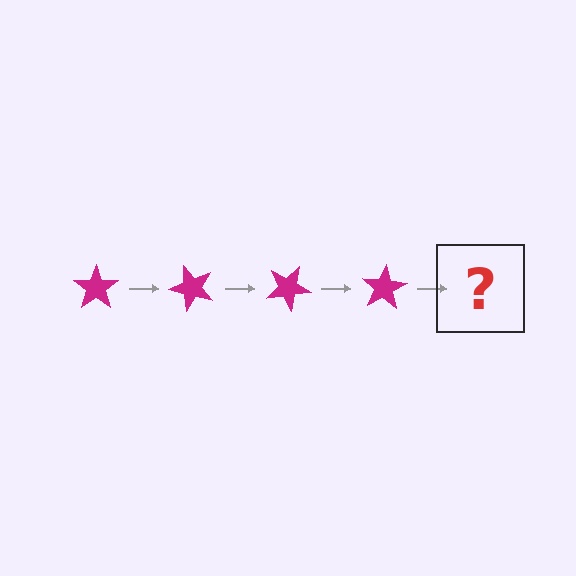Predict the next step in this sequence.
The next step is a magenta star rotated 200 degrees.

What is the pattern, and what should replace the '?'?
The pattern is that the star rotates 50 degrees each step. The '?' should be a magenta star rotated 200 degrees.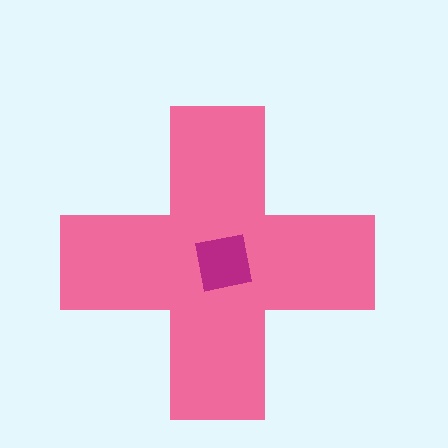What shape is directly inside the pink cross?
The magenta square.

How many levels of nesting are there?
2.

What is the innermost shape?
The magenta square.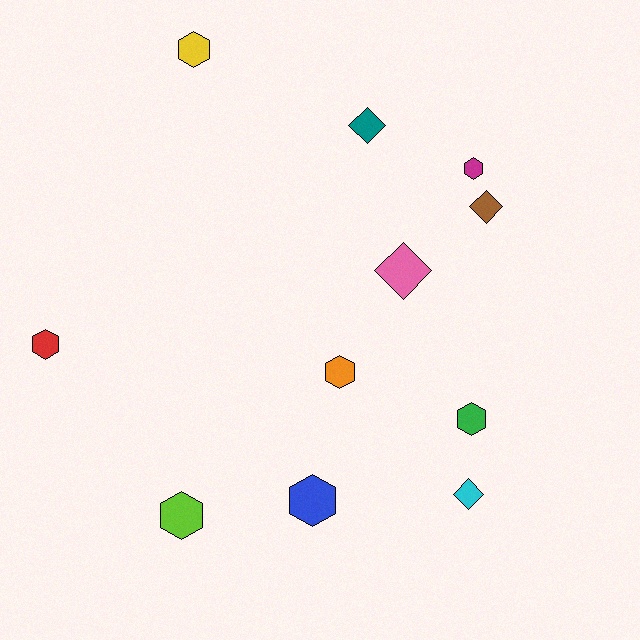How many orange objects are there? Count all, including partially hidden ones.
There is 1 orange object.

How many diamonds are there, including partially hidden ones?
There are 4 diamonds.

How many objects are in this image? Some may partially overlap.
There are 11 objects.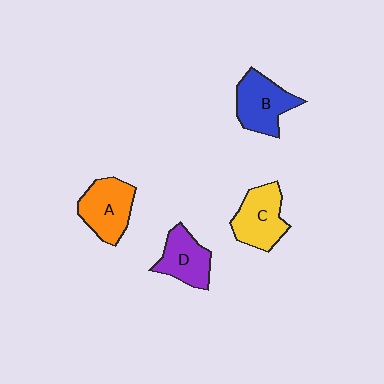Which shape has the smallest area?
Shape D (purple).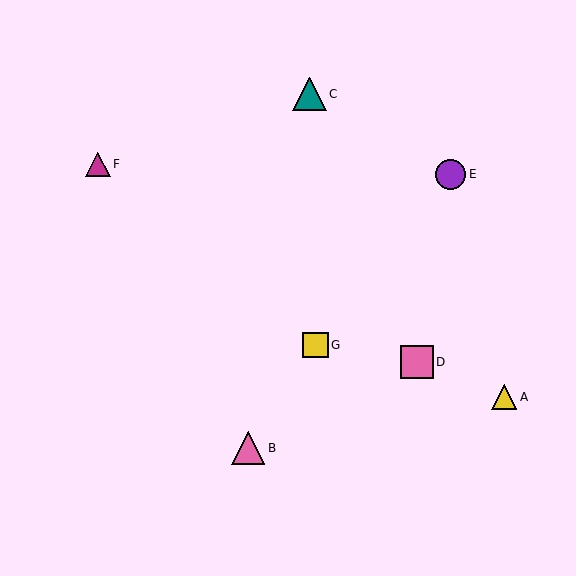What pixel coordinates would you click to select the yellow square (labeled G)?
Click at (316, 345) to select the yellow square G.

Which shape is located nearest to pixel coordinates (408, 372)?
The pink square (labeled D) at (417, 362) is nearest to that location.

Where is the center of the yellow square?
The center of the yellow square is at (316, 345).